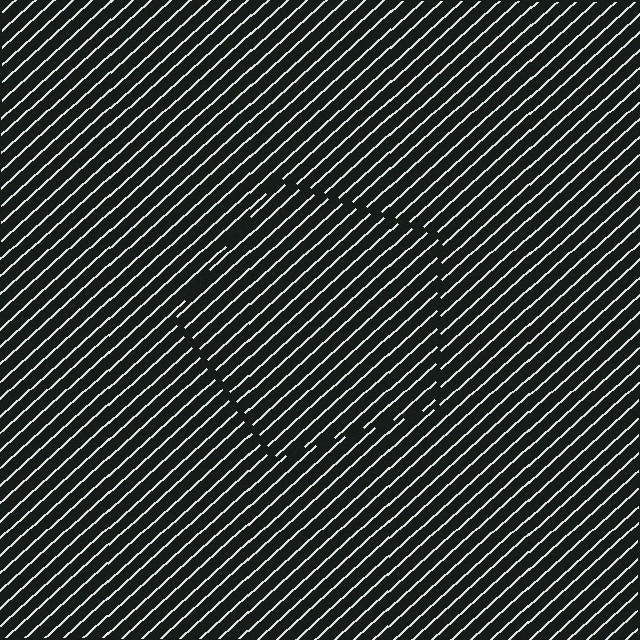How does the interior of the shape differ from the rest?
The interior of the shape contains the same grating, shifted by half a period — the contour is defined by the phase discontinuity where line-ends from the inner and outer gratings abut.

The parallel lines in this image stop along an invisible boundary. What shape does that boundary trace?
An illusory pentagon. The interior of the shape contains the same grating, shifted by half a period — the contour is defined by the phase discontinuity where line-ends from the inner and outer gratings abut.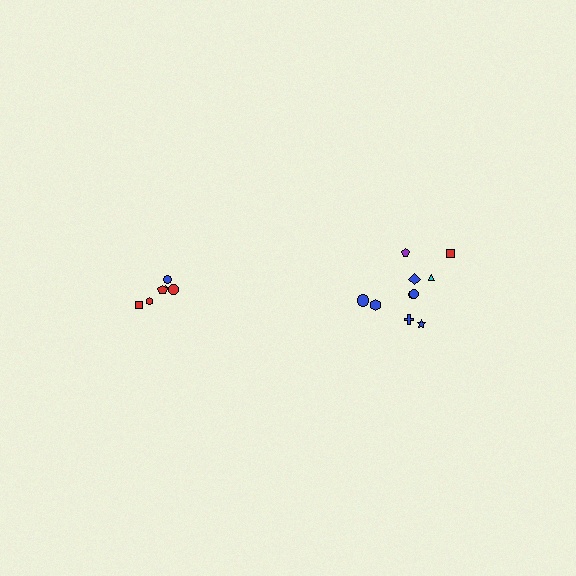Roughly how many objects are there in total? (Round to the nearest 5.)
Roughly 15 objects in total.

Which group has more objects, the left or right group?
The right group.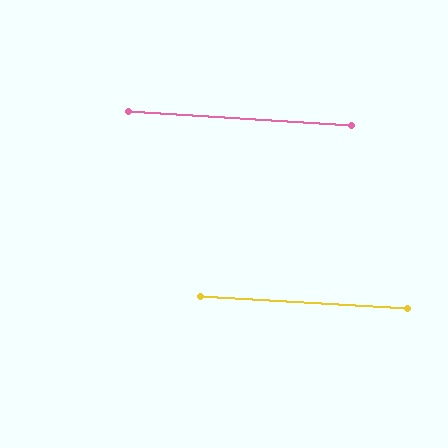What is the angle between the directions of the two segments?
Approximately 0 degrees.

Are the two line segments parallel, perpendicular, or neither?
Parallel — their directions differ by only 0.3°.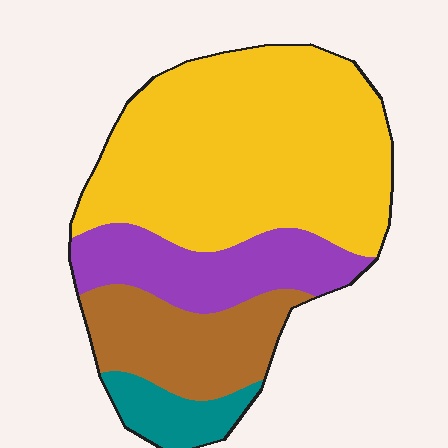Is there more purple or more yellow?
Yellow.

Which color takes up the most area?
Yellow, at roughly 55%.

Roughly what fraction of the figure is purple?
Purple takes up about one fifth (1/5) of the figure.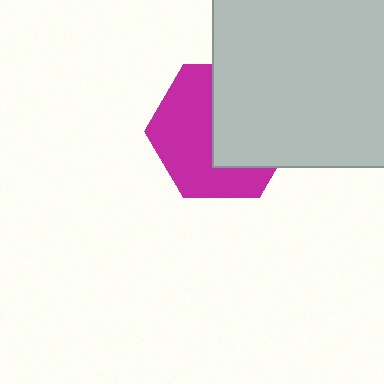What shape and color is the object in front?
The object in front is a light gray square.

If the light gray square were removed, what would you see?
You would see the complete magenta hexagon.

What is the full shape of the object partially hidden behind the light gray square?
The partially hidden object is a magenta hexagon.